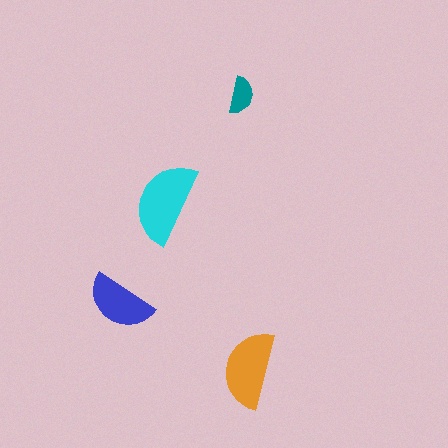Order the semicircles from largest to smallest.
the cyan one, the orange one, the blue one, the teal one.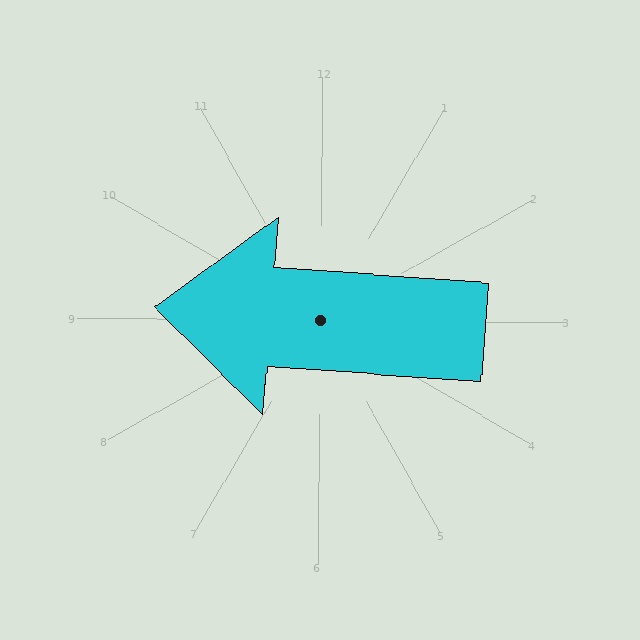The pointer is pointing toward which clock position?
Roughly 9 o'clock.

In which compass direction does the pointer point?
West.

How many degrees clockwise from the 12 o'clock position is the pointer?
Approximately 274 degrees.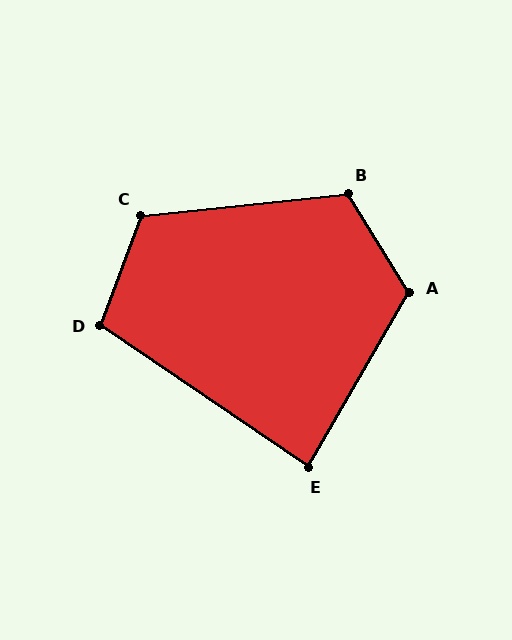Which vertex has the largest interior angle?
A, at approximately 118 degrees.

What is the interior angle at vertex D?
Approximately 104 degrees (obtuse).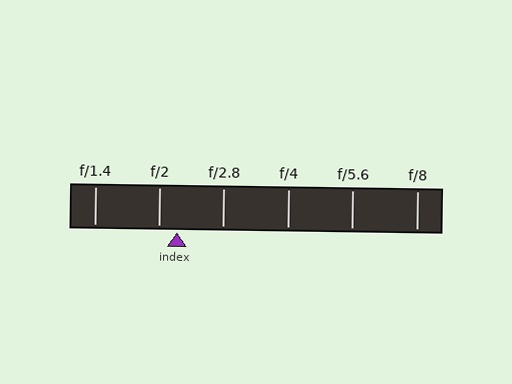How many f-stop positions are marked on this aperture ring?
There are 6 f-stop positions marked.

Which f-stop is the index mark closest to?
The index mark is closest to f/2.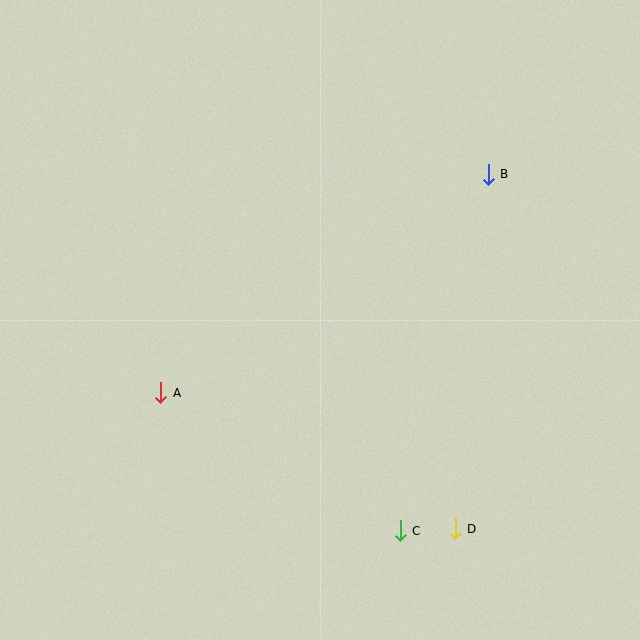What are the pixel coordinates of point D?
Point D is at (455, 529).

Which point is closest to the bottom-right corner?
Point D is closest to the bottom-right corner.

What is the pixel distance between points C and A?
The distance between C and A is 276 pixels.